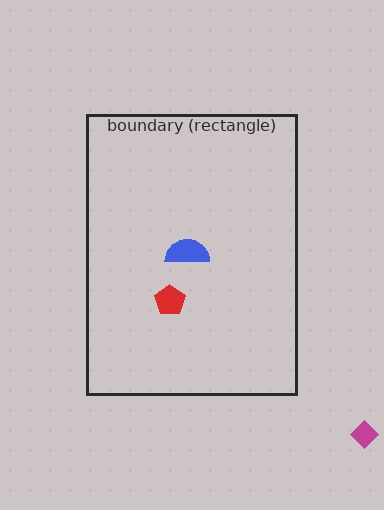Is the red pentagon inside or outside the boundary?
Inside.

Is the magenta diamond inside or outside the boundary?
Outside.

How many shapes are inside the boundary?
2 inside, 1 outside.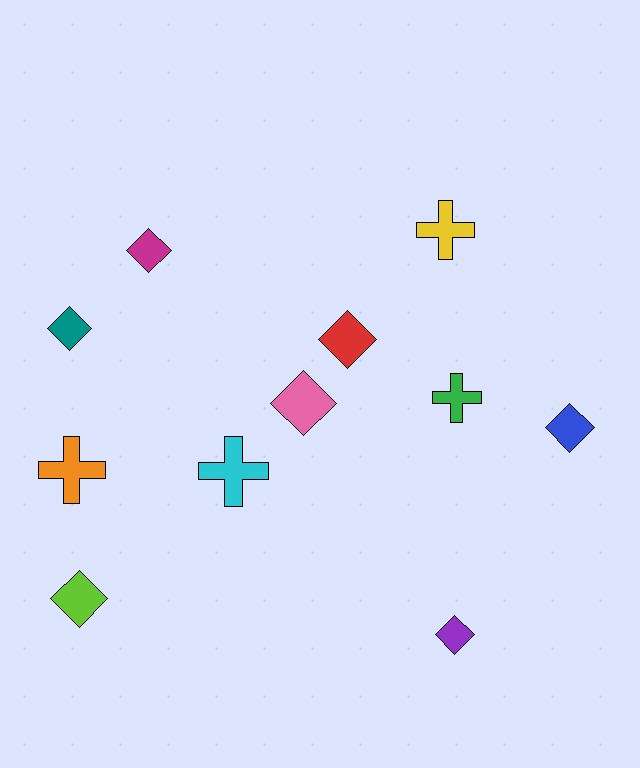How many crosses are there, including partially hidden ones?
There are 4 crosses.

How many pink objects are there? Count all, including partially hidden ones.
There is 1 pink object.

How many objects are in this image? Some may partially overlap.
There are 11 objects.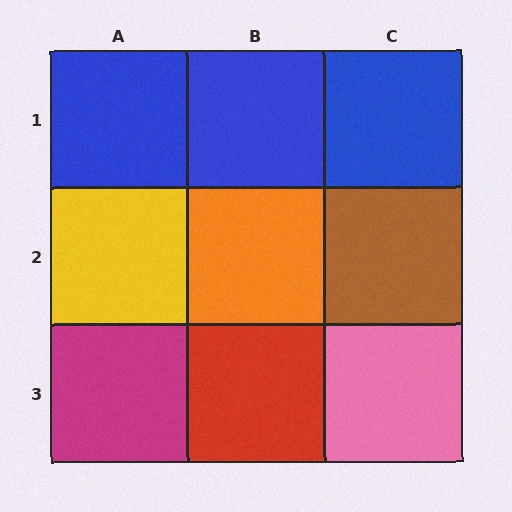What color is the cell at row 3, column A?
Magenta.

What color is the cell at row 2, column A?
Yellow.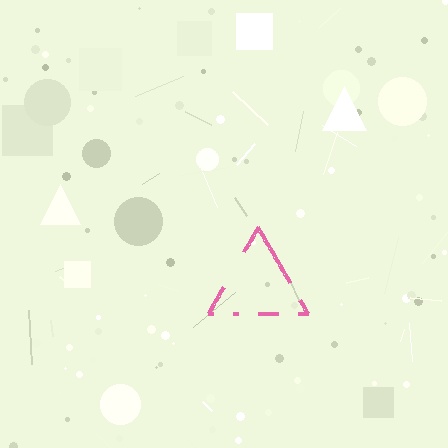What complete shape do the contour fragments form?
The contour fragments form a triangle.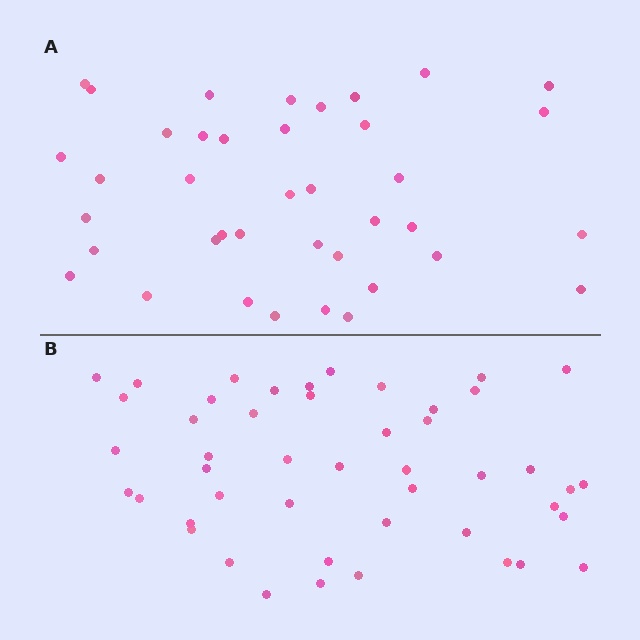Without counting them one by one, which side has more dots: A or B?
Region B (the bottom region) has more dots.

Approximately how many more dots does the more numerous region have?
Region B has roughly 8 or so more dots than region A.